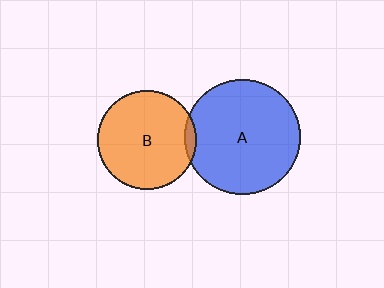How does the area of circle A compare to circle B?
Approximately 1.4 times.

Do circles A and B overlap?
Yes.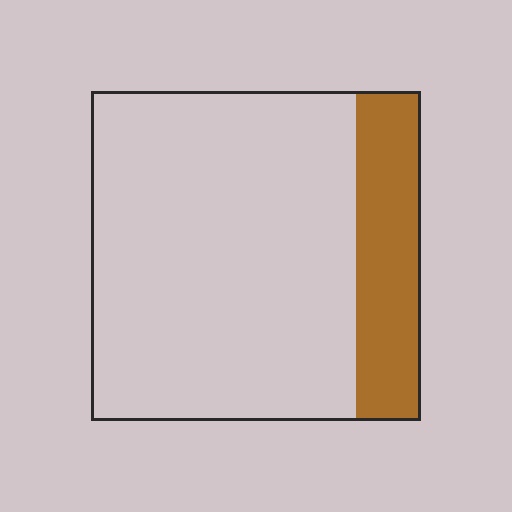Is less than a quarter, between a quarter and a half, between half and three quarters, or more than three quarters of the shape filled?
Less than a quarter.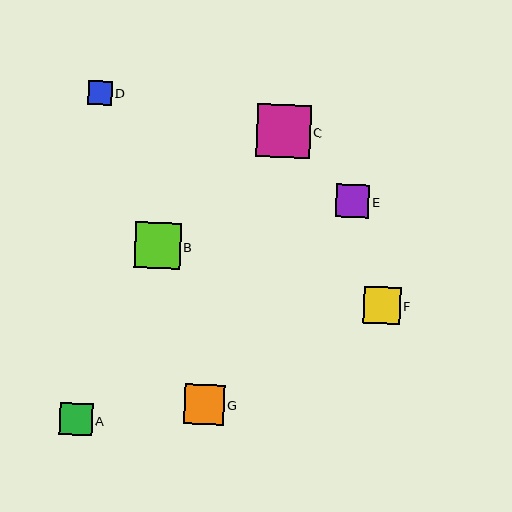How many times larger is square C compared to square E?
Square C is approximately 1.6 times the size of square E.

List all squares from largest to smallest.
From largest to smallest: C, B, G, F, E, A, D.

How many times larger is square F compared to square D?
Square F is approximately 1.5 times the size of square D.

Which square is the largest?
Square C is the largest with a size of approximately 53 pixels.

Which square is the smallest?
Square D is the smallest with a size of approximately 24 pixels.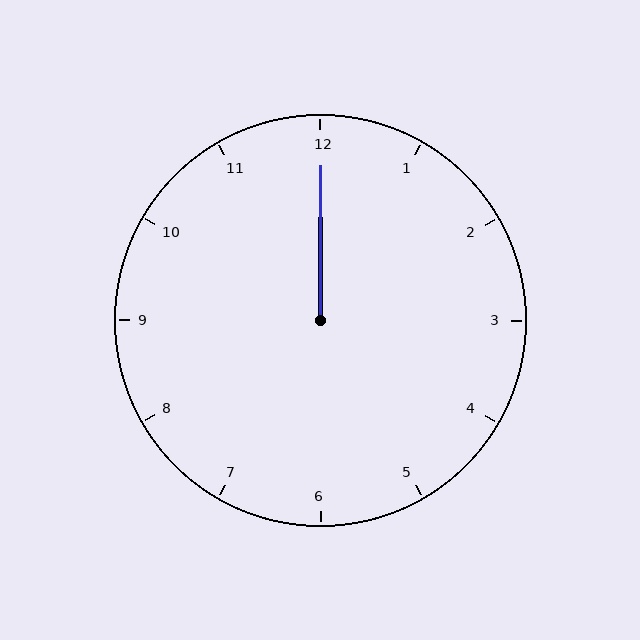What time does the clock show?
12:00.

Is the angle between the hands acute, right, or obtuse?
It is acute.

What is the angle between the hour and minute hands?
Approximately 0 degrees.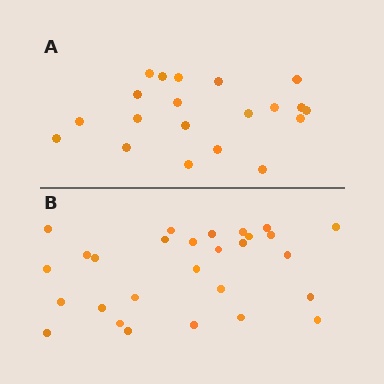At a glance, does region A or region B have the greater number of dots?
Region B (the bottom region) has more dots.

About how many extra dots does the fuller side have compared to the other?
Region B has roughly 8 or so more dots than region A.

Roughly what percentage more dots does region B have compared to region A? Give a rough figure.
About 40% more.